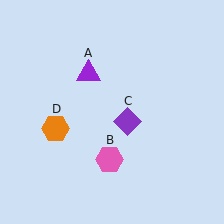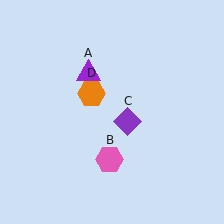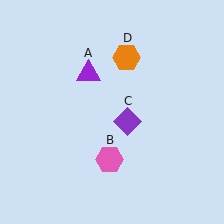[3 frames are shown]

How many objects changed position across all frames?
1 object changed position: orange hexagon (object D).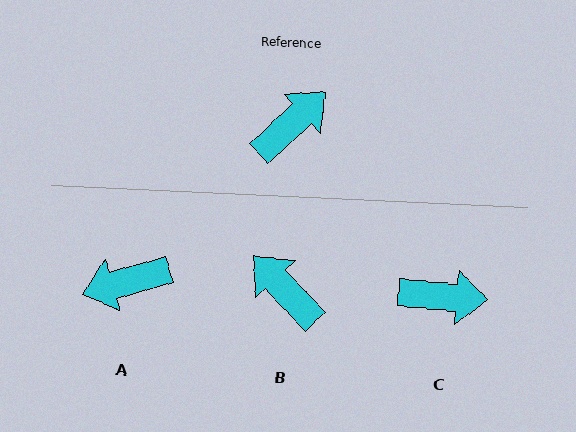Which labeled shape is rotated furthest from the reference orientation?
A, about 153 degrees away.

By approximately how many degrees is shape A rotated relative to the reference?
Approximately 153 degrees counter-clockwise.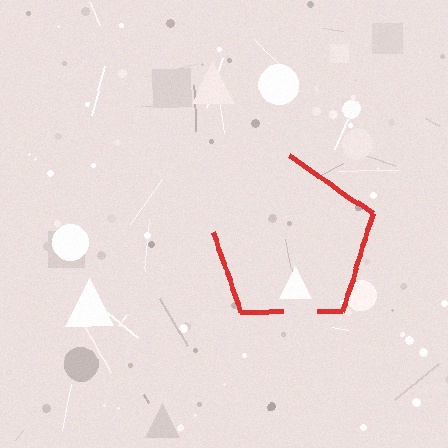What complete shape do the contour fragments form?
The contour fragments form a pentagon.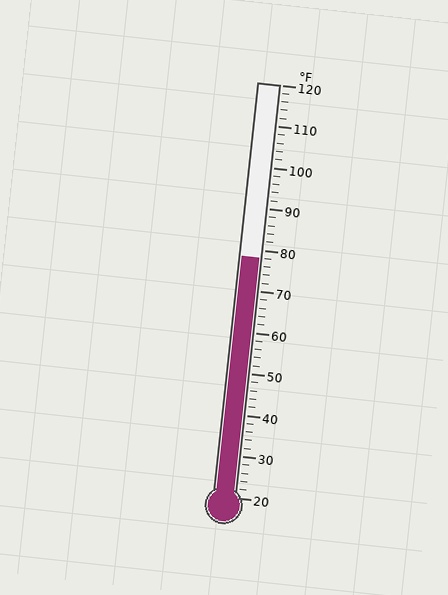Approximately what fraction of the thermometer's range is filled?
The thermometer is filled to approximately 60% of its range.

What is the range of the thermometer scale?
The thermometer scale ranges from 20°F to 120°F.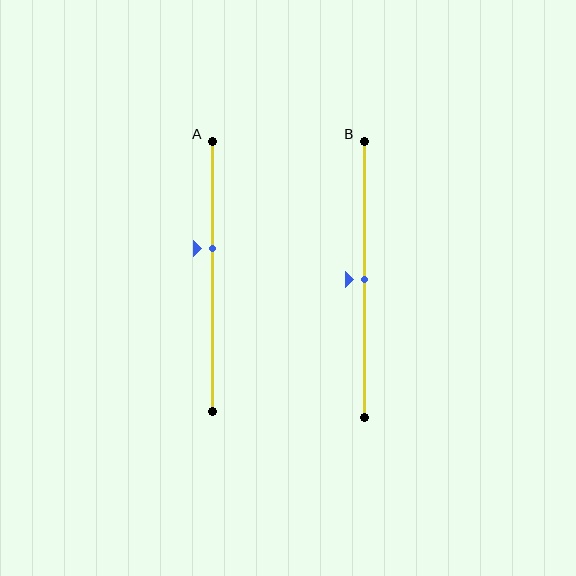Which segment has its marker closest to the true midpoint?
Segment B has its marker closest to the true midpoint.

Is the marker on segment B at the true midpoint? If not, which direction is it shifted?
Yes, the marker on segment B is at the true midpoint.